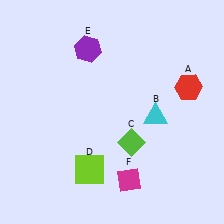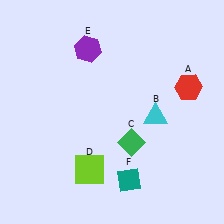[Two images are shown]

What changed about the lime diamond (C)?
In Image 1, C is lime. In Image 2, it changed to green.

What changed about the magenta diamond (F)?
In Image 1, F is magenta. In Image 2, it changed to teal.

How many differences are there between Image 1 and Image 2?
There are 2 differences between the two images.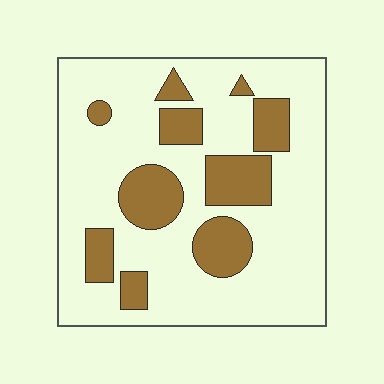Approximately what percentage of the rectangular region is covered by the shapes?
Approximately 25%.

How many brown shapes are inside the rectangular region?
10.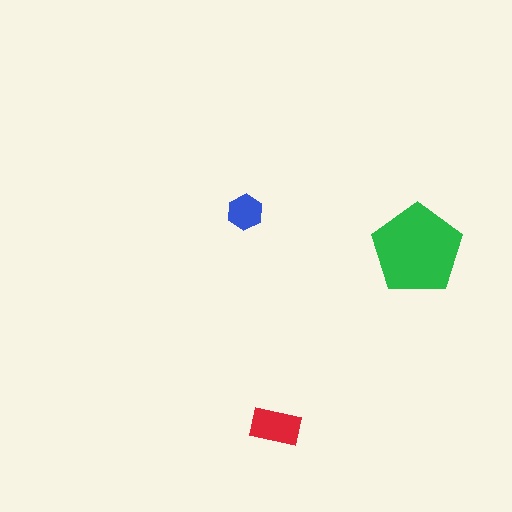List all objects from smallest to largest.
The blue hexagon, the red rectangle, the green pentagon.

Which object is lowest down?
The red rectangle is bottommost.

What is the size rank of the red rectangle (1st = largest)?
2nd.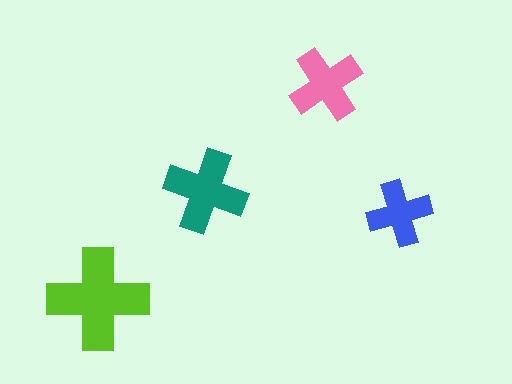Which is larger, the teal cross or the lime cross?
The lime one.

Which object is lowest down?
The lime cross is bottommost.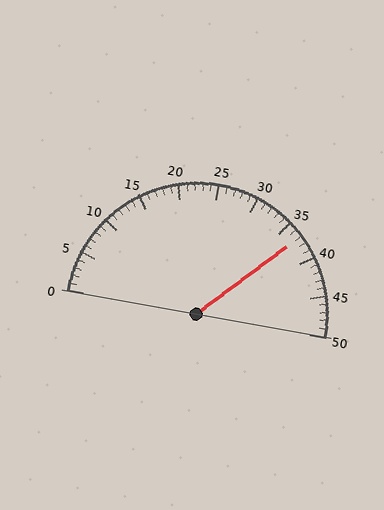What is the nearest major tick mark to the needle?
The nearest major tick mark is 35.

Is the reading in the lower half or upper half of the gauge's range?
The reading is in the upper half of the range (0 to 50).